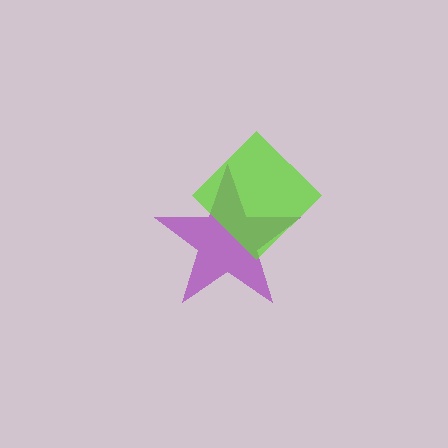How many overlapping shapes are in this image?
There are 2 overlapping shapes in the image.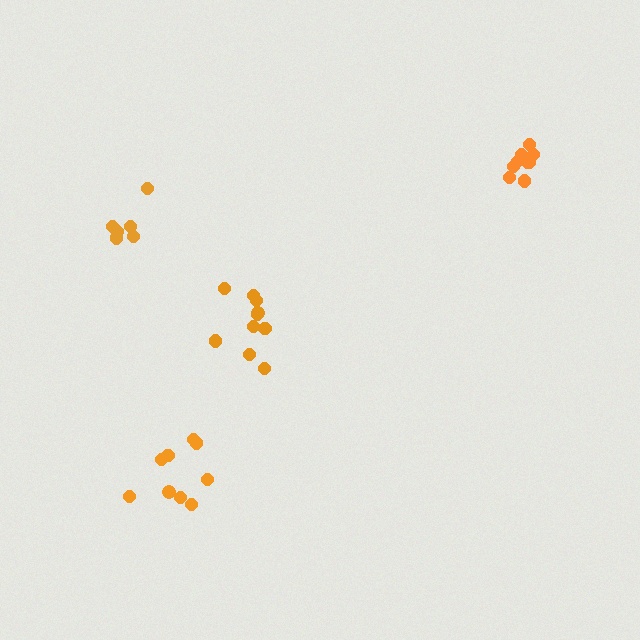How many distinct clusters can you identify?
There are 4 distinct clusters.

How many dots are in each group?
Group 1: 9 dots, Group 2: 10 dots, Group 3: 9 dots, Group 4: 6 dots (34 total).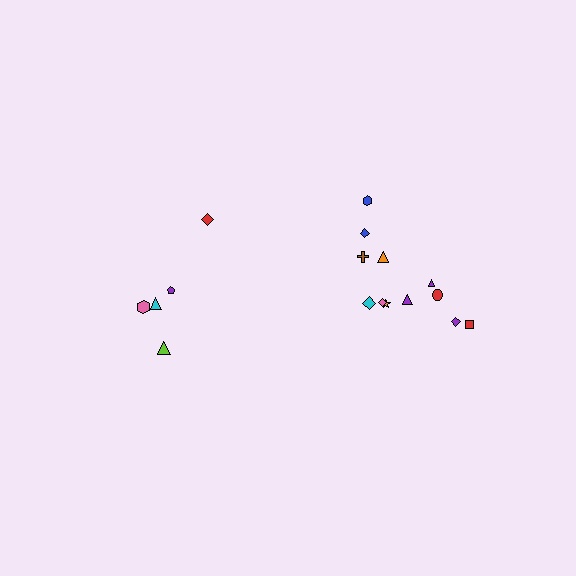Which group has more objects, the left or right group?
The right group.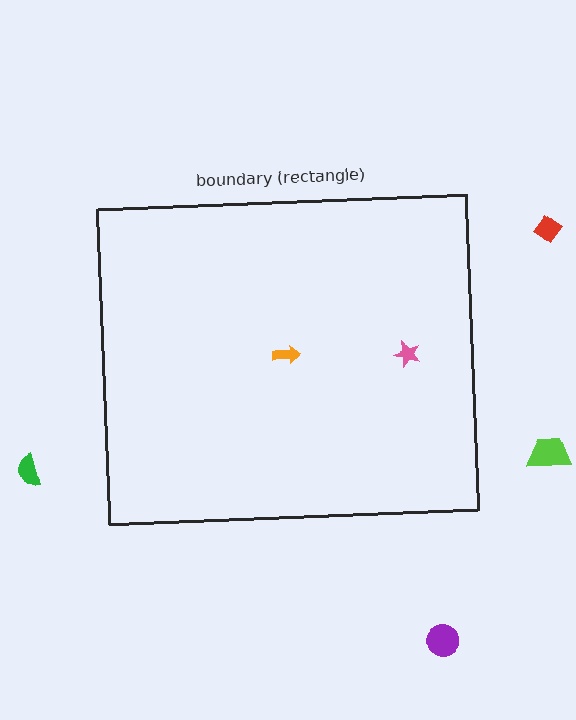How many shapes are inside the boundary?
2 inside, 4 outside.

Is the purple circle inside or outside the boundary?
Outside.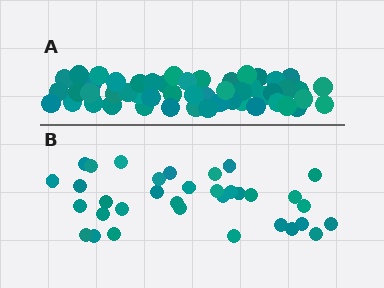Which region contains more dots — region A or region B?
Region A (the top region) has more dots.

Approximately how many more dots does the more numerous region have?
Region A has approximately 15 more dots than region B.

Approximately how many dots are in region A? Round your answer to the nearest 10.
About 50 dots. (The exact count is 51, which rounds to 50.)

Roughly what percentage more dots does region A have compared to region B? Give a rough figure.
About 50% more.